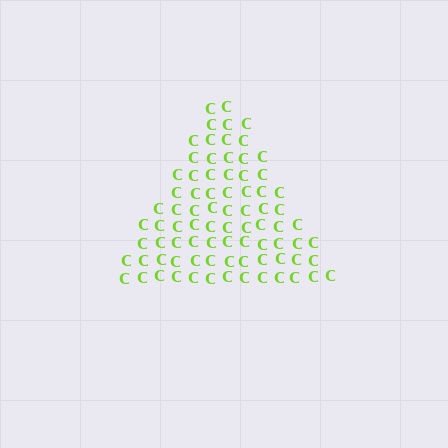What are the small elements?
The small elements are letter C's.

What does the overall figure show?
The overall figure shows a triangle.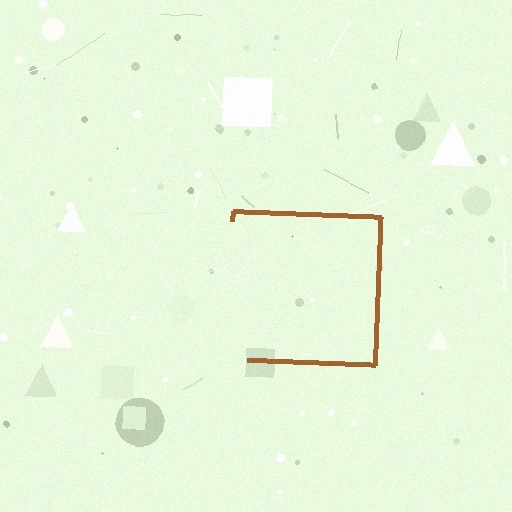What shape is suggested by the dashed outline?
The dashed outline suggests a square.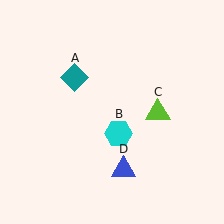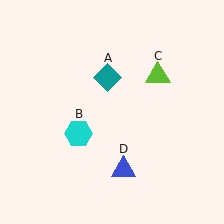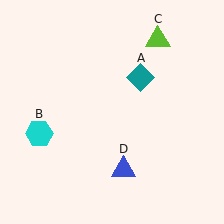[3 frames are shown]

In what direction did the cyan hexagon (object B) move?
The cyan hexagon (object B) moved left.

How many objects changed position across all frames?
3 objects changed position: teal diamond (object A), cyan hexagon (object B), lime triangle (object C).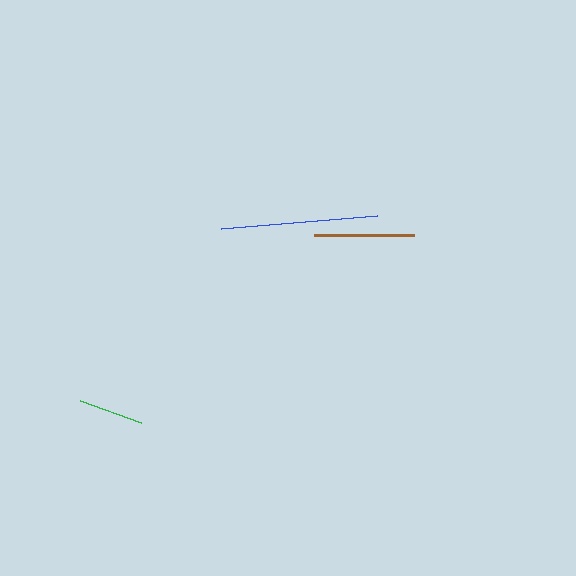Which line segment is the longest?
The blue line is the longest at approximately 157 pixels.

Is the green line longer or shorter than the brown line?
The brown line is longer than the green line.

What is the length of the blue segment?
The blue segment is approximately 157 pixels long.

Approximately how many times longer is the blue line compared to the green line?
The blue line is approximately 2.4 times the length of the green line.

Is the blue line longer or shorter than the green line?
The blue line is longer than the green line.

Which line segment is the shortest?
The green line is the shortest at approximately 64 pixels.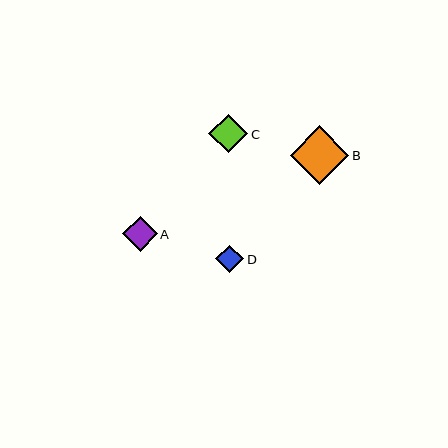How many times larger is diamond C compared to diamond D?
Diamond C is approximately 1.4 times the size of diamond D.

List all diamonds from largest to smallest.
From largest to smallest: B, C, A, D.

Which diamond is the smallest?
Diamond D is the smallest with a size of approximately 28 pixels.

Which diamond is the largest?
Diamond B is the largest with a size of approximately 58 pixels.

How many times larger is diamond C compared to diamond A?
Diamond C is approximately 1.1 times the size of diamond A.